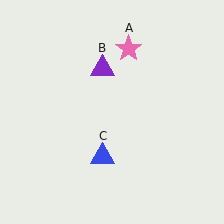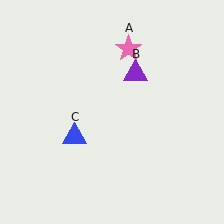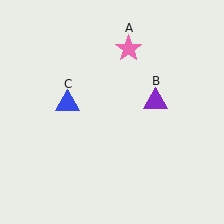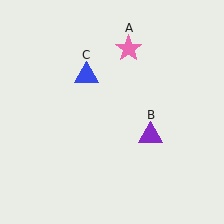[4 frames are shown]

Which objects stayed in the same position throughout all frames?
Pink star (object A) remained stationary.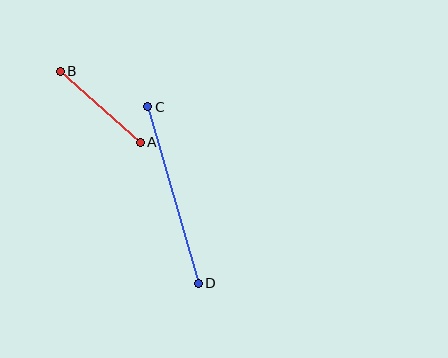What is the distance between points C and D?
The distance is approximately 184 pixels.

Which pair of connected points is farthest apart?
Points C and D are farthest apart.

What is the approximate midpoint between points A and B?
The midpoint is at approximately (100, 107) pixels.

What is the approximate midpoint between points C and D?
The midpoint is at approximately (173, 195) pixels.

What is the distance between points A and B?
The distance is approximately 107 pixels.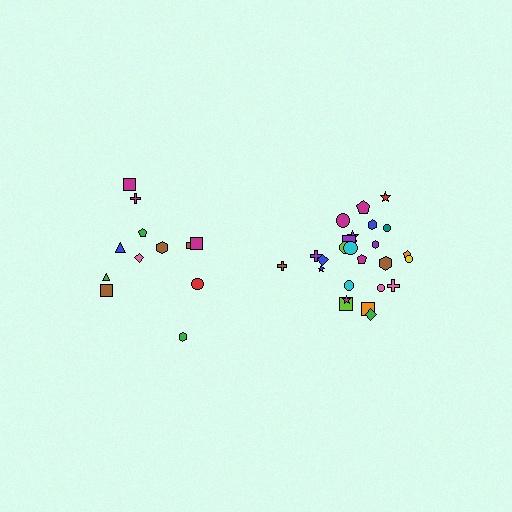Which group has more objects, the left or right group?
The right group.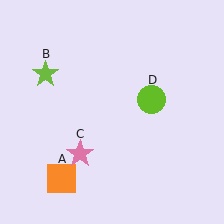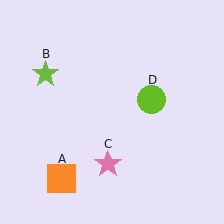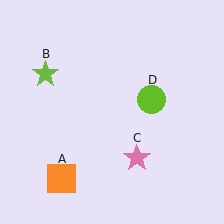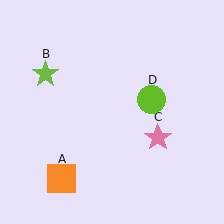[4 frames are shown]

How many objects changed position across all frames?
1 object changed position: pink star (object C).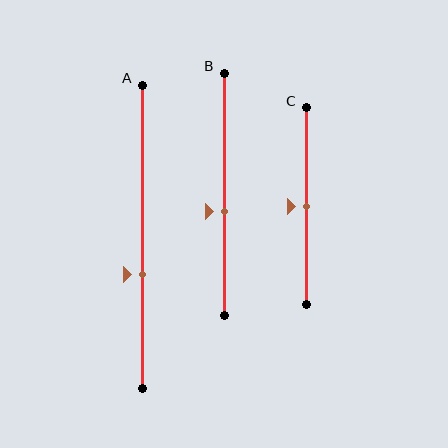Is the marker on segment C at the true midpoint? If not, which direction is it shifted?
Yes, the marker on segment C is at the true midpoint.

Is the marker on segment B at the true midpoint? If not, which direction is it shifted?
No, the marker on segment B is shifted downward by about 7% of the segment length.